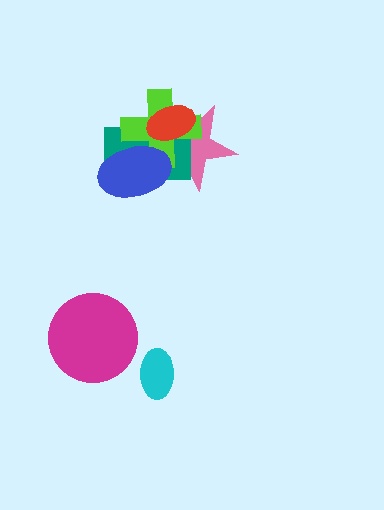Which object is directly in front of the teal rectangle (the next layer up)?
The lime cross is directly in front of the teal rectangle.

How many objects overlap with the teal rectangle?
4 objects overlap with the teal rectangle.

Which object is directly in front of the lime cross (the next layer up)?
The blue ellipse is directly in front of the lime cross.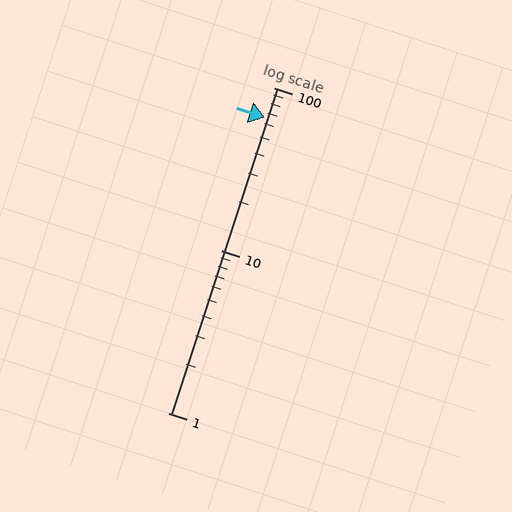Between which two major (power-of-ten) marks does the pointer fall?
The pointer is between 10 and 100.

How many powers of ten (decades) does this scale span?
The scale spans 2 decades, from 1 to 100.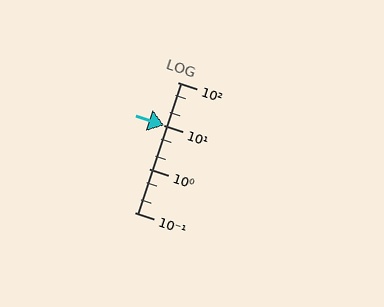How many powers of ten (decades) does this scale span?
The scale spans 3 decades, from 0.1 to 100.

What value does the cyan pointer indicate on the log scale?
The pointer indicates approximately 10.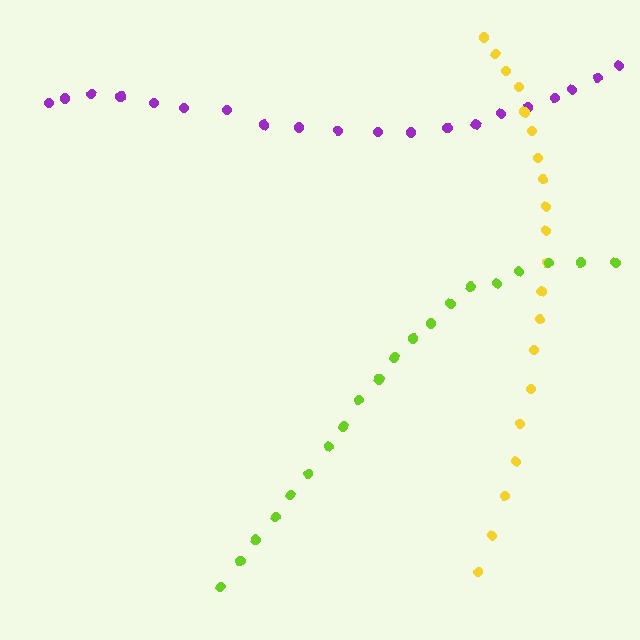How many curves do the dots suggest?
There are 3 distinct paths.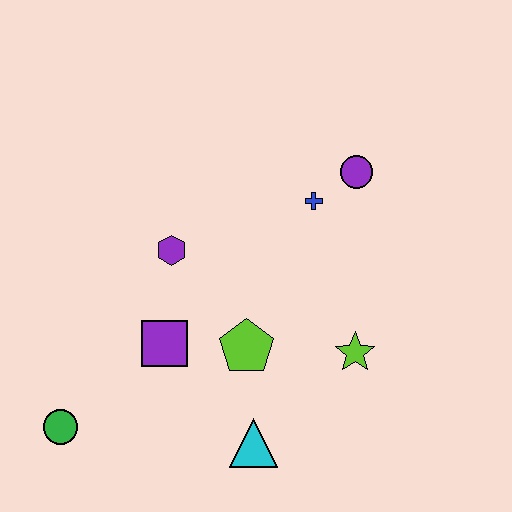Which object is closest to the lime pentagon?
The purple square is closest to the lime pentagon.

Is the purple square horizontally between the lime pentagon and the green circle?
Yes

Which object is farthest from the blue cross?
The green circle is farthest from the blue cross.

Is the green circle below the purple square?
Yes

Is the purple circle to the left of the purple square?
No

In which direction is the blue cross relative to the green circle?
The blue cross is to the right of the green circle.